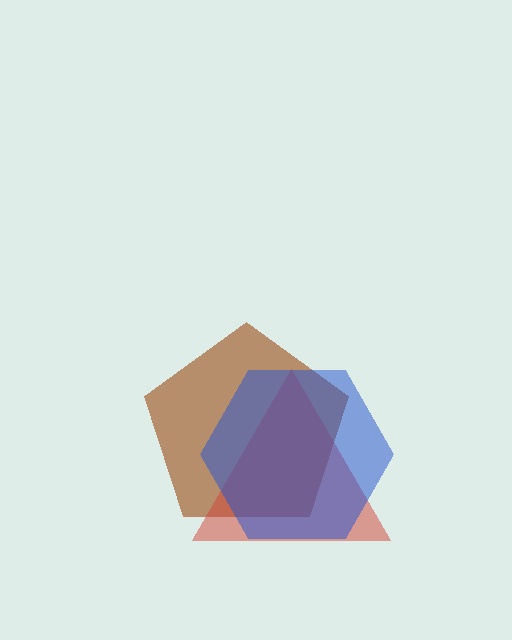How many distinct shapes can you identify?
There are 3 distinct shapes: a brown pentagon, a red triangle, a blue hexagon.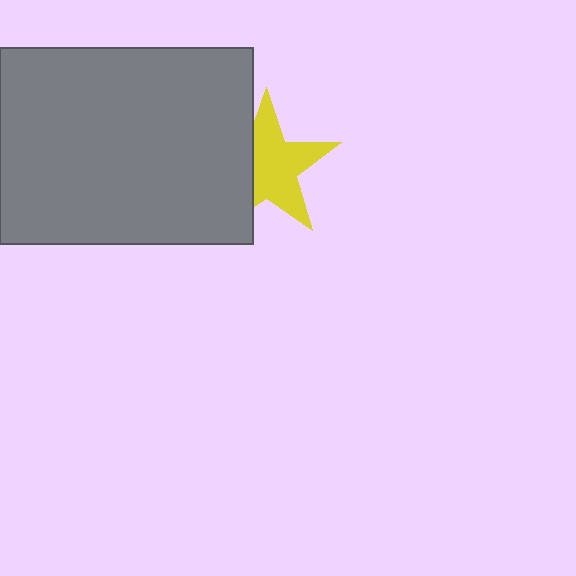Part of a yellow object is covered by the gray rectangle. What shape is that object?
It is a star.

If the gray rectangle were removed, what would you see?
You would see the complete yellow star.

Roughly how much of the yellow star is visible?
Most of it is visible (roughly 67%).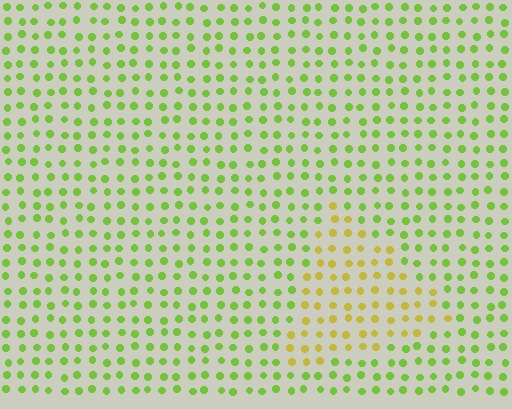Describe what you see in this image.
The image is filled with small lime elements in a uniform arrangement. A triangle-shaped region is visible where the elements are tinted to a slightly different hue, forming a subtle color boundary.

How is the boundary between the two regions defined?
The boundary is defined purely by a slight shift in hue (about 41 degrees). Spacing, size, and orientation are identical on both sides.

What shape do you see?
I see a triangle.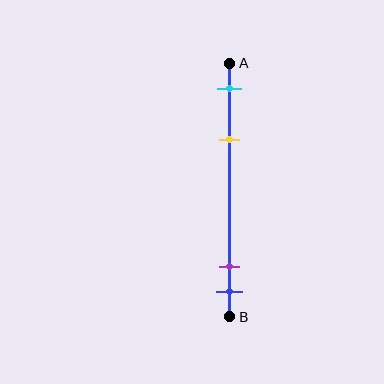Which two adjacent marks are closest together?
The purple and blue marks are the closest adjacent pair.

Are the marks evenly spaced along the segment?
No, the marks are not evenly spaced.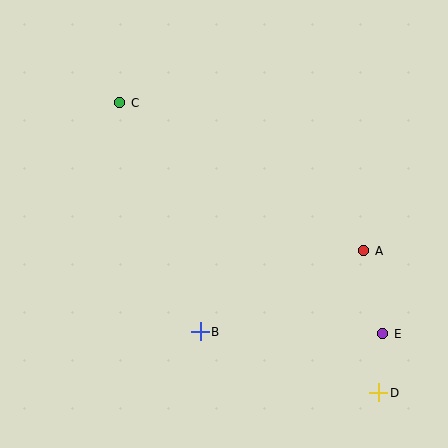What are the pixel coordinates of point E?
Point E is at (383, 334).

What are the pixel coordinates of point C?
Point C is at (119, 103).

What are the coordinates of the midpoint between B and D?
The midpoint between B and D is at (289, 362).